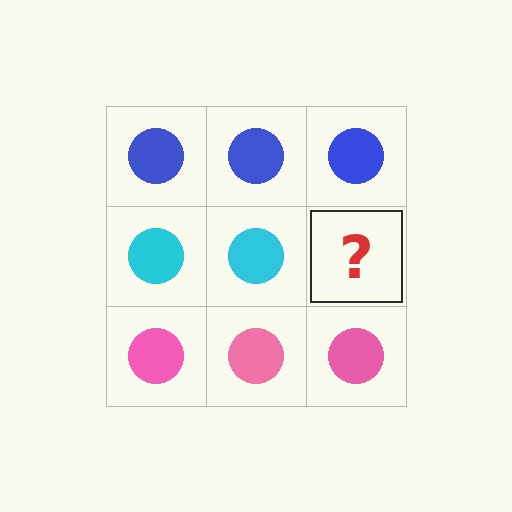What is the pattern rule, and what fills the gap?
The rule is that each row has a consistent color. The gap should be filled with a cyan circle.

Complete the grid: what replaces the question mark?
The question mark should be replaced with a cyan circle.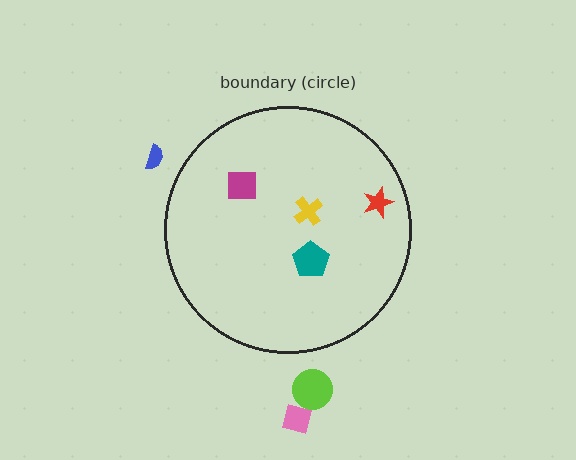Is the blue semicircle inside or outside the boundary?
Outside.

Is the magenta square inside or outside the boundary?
Inside.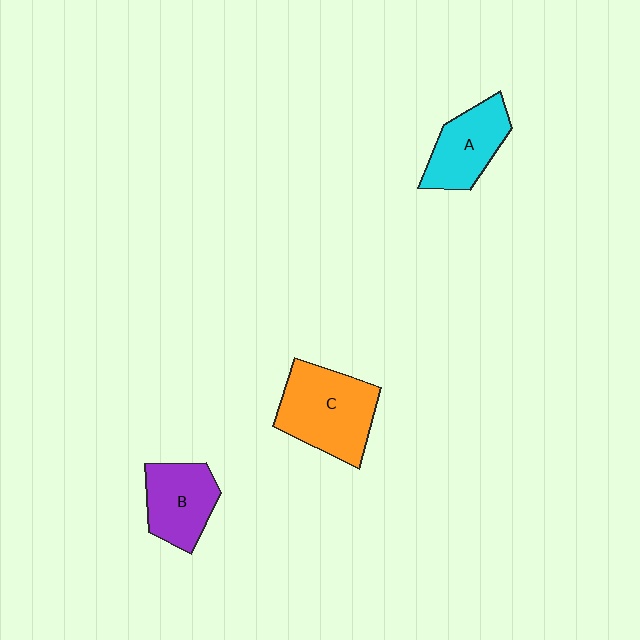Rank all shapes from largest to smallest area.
From largest to smallest: C (orange), A (cyan), B (purple).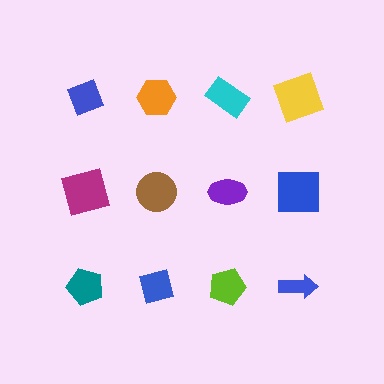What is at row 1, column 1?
A blue diamond.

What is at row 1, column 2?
An orange hexagon.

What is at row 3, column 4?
A blue arrow.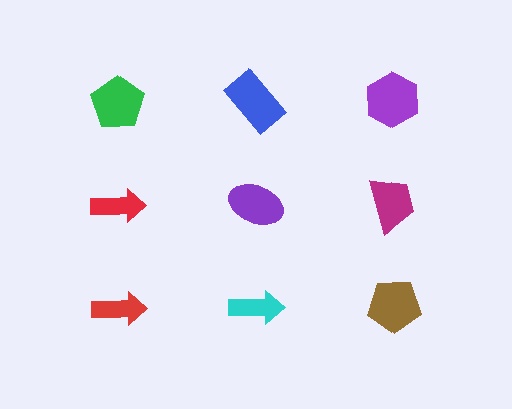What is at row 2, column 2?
A purple ellipse.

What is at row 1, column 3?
A purple hexagon.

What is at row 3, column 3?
A brown pentagon.